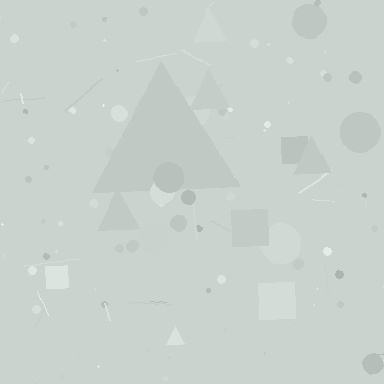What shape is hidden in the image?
A triangle is hidden in the image.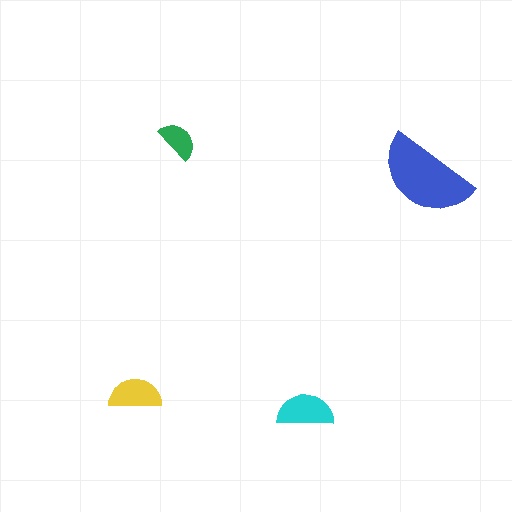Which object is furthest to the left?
The yellow semicircle is leftmost.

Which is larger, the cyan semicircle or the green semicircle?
The cyan one.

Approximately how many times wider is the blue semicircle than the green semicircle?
About 2.5 times wider.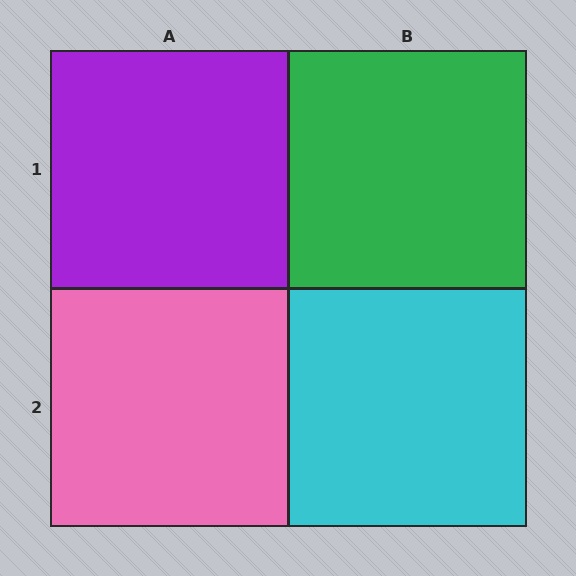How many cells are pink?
1 cell is pink.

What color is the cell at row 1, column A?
Purple.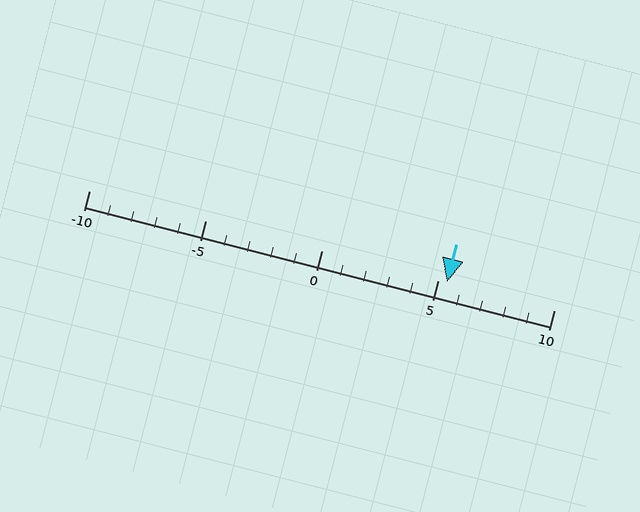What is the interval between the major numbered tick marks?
The major tick marks are spaced 5 units apart.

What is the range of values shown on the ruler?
The ruler shows values from -10 to 10.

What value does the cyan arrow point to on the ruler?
The cyan arrow points to approximately 5.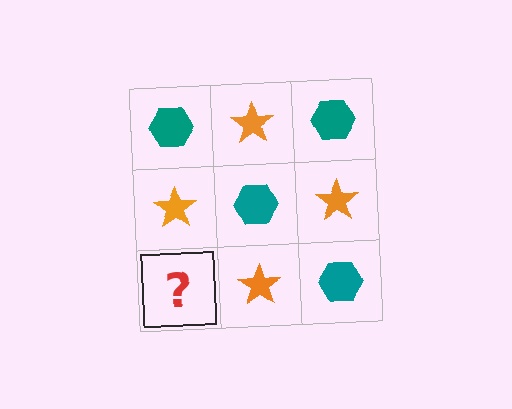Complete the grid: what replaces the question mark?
The question mark should be replaced with a teal hexagon.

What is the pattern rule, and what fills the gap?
The rule is that it alternates teal hexagon and orange star in a checkerboard pattern. The gap should be filled with a teal hexagon.